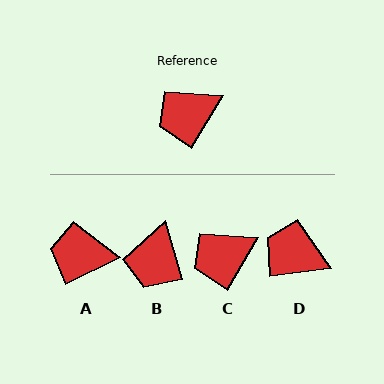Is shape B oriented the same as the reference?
No, it is off by about 46 degrees.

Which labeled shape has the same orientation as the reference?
C.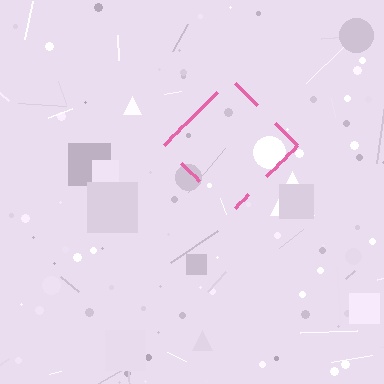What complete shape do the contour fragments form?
The contour fragments form a diamond.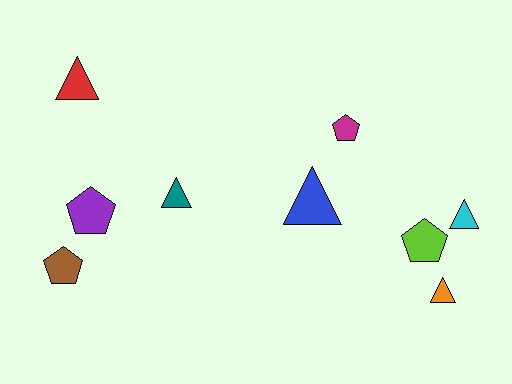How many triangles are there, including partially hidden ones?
There are 5 triangles.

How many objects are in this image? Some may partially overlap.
There are 9 objects.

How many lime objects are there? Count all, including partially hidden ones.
There is 1 lime object.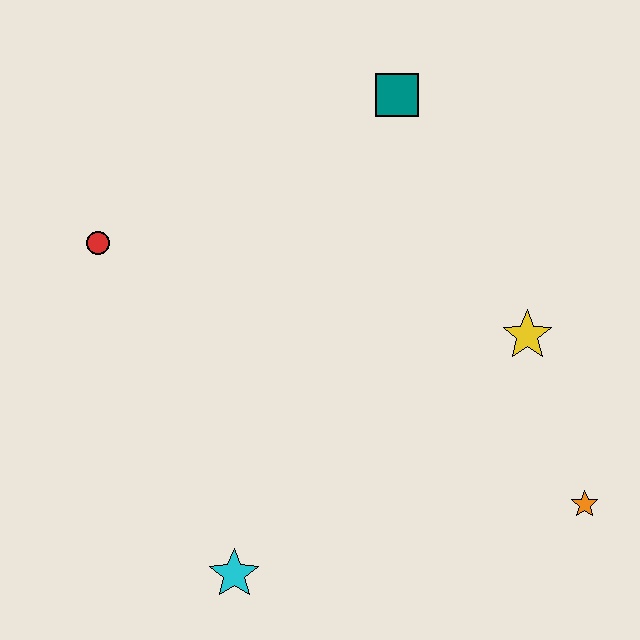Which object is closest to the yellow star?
The orange star is closest to the yellow star.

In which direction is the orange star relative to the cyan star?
The orange star is to the right of the cyan star.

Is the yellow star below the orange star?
No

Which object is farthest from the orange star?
The red circle is farthest from the orange star.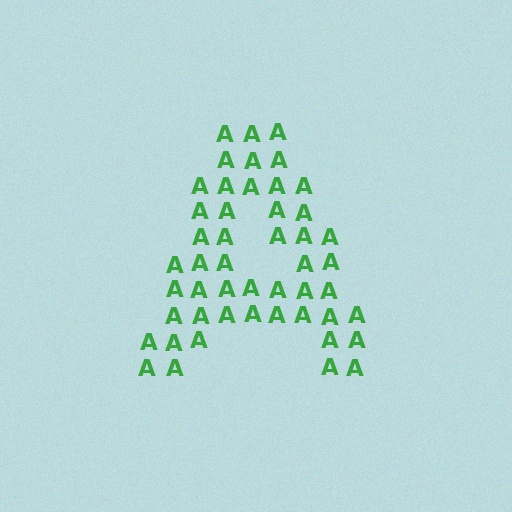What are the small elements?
The small elements are letter A's.